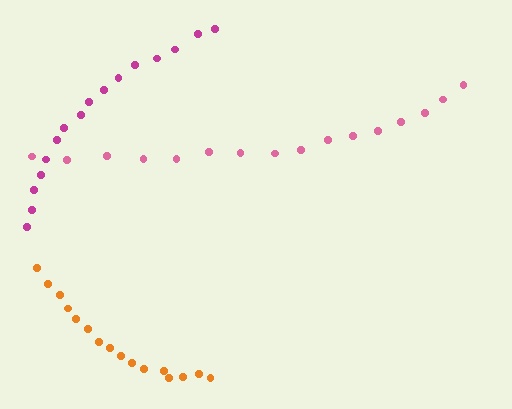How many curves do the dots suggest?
There are 3 distinct paths.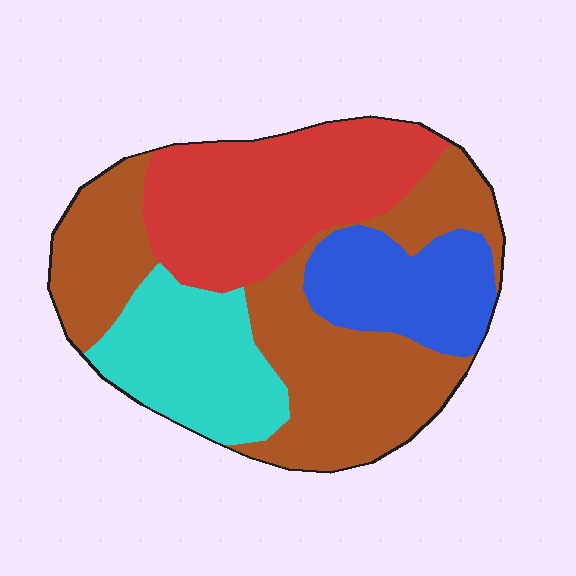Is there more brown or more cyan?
Brown.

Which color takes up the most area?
Brown, at roughly 40%.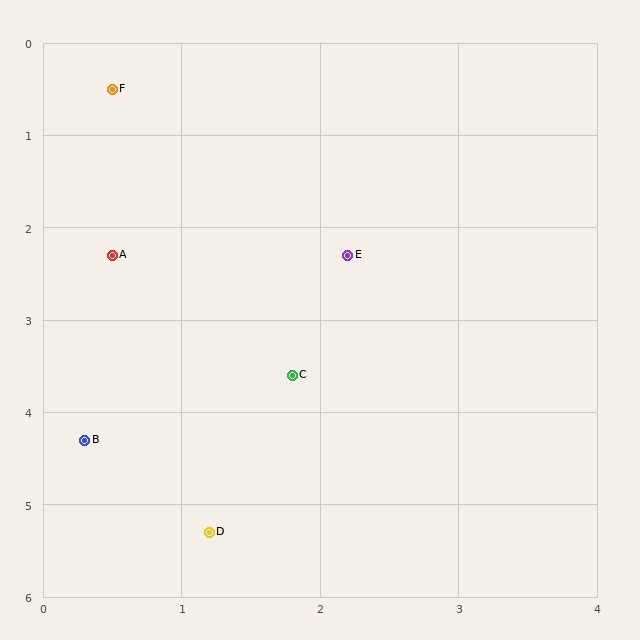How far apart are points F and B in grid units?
Points F and B are about 3.8 grid units apart.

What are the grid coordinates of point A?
Point A is at approximately (0.5, 2.3).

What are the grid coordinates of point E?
Point E is at approximately (2.2, 2.3).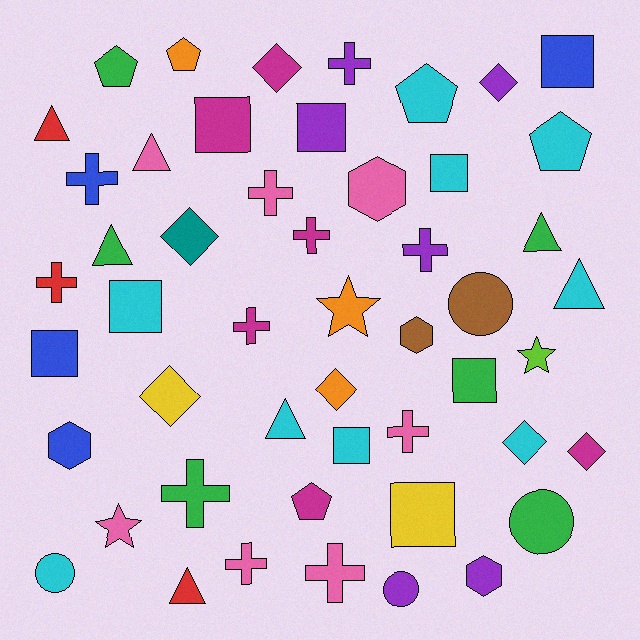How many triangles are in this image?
There are 7 triangles.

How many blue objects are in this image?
There are 4 blue objects.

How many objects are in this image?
There are 50 objects.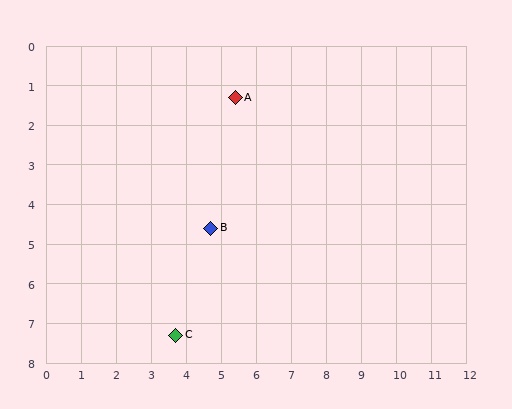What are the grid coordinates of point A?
Point A is at approximately (5.4, 1.3).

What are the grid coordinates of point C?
Point C is at approximately (3.7, 7.3).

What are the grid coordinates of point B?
Point B is at approximately (4.7, 4.6).